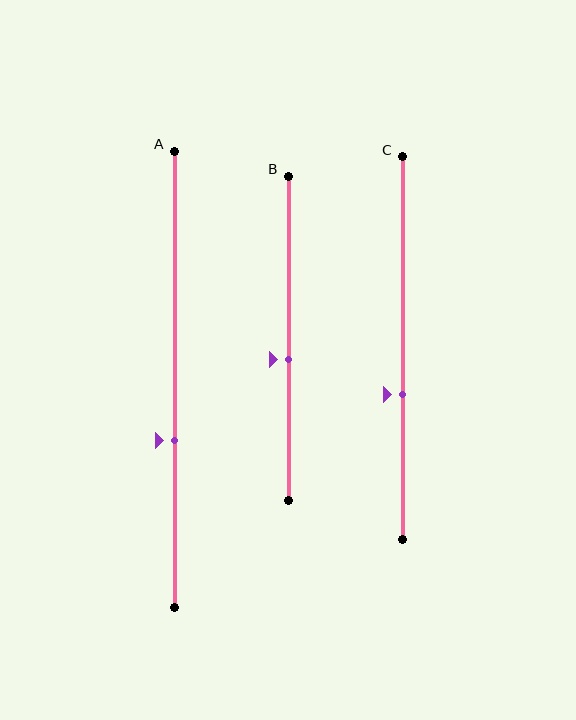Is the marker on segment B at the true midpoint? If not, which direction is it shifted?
No, the marker on segment B is shifted downward by about 7% of the segment length.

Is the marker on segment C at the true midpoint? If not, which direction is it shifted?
No, the marker on segment C is shifted downward by about 12% of the segment length.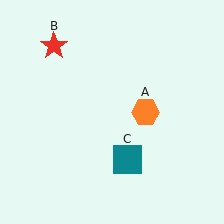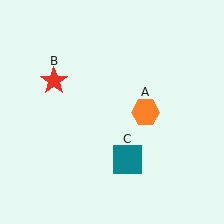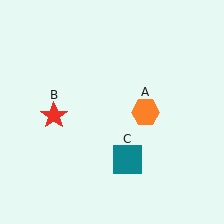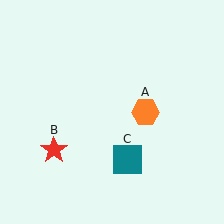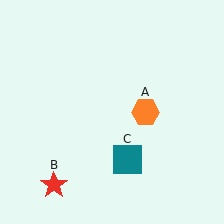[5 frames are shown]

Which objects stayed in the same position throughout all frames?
Orange hexagon (object A) and teal square (object C) remained stationary.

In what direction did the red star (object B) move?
The red star (object B) moved down.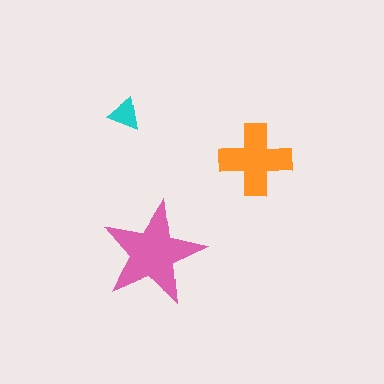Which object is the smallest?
The cyan triangle.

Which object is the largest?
The pink star.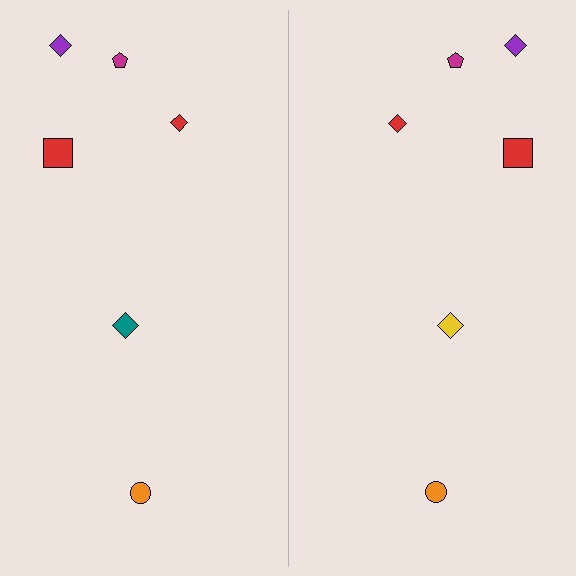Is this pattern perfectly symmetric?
No, the pattern is not perfectly symmetric. The yellow diamond on the right side breaks the symmetry — its mirror counterpart is teal.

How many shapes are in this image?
There are 12 shapes in this image.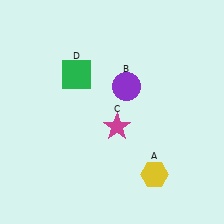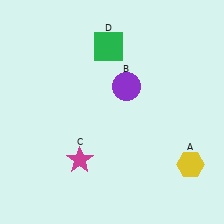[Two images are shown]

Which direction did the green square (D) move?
The green square (D) moved right.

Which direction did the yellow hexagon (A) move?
The yellow hexagon (A) moved right.